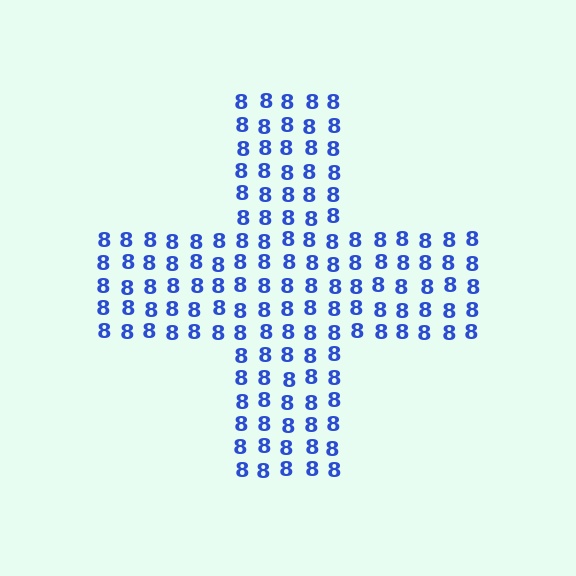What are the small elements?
The small elements are digit 8's.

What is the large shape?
The large shape is a cross.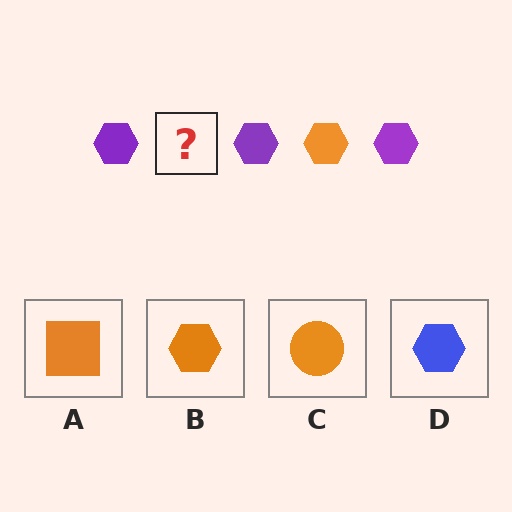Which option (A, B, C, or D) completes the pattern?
B.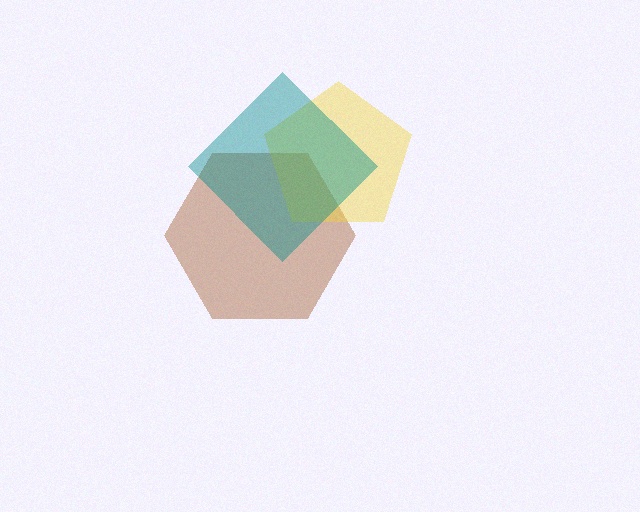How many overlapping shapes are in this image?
There are 3 overlapping shapes in the image.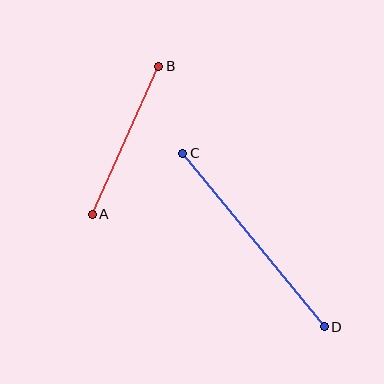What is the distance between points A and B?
The distance is approximately 162 pixels.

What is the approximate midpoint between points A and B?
The midpoint is at approximately (126, 140) pixels.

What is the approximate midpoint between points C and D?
The midpoint is at approximately (253, 240) pixels.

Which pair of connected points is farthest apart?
Points C and D are farthest apart.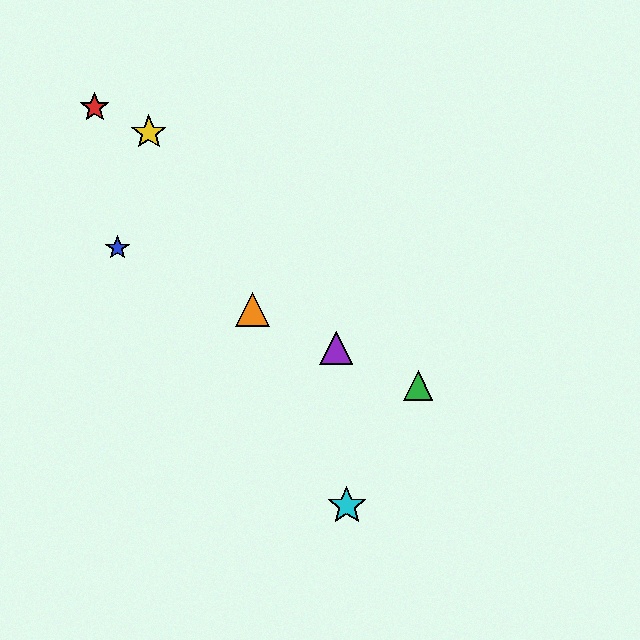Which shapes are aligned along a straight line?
The blue star, the green triangle, the purple triangle, the orange triangle are aligned along a straight line.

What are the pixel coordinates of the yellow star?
The yellow star is at (149, 133).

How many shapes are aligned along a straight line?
4 shapes (the blue star, the green triangle, the purple triangle, the orange triangle) are aligned along a straight line.